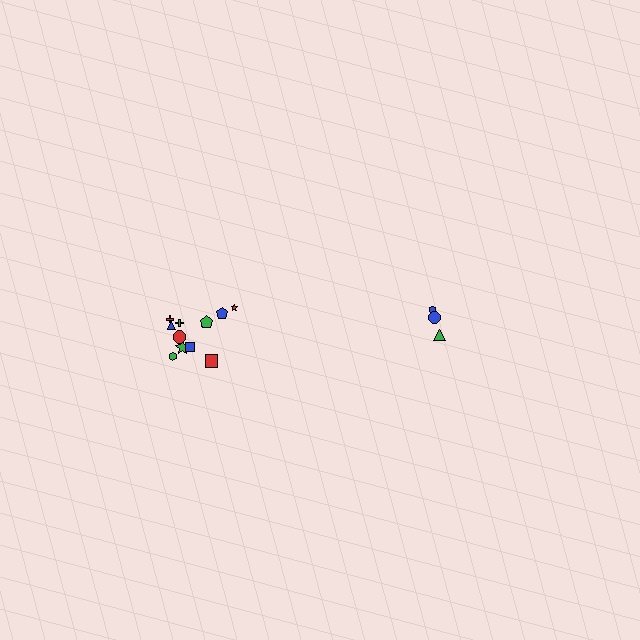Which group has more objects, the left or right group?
The left group.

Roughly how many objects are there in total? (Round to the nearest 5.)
Roughly 15 objects in total.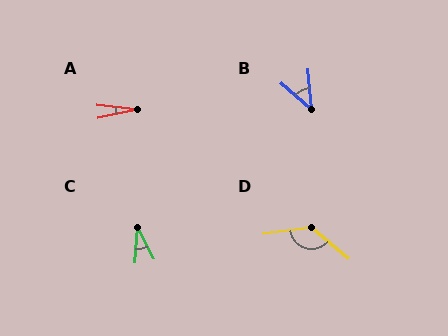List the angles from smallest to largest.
A (19°), C (31°), B (44°), D (132°).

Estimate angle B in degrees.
Approximately 44 degrees.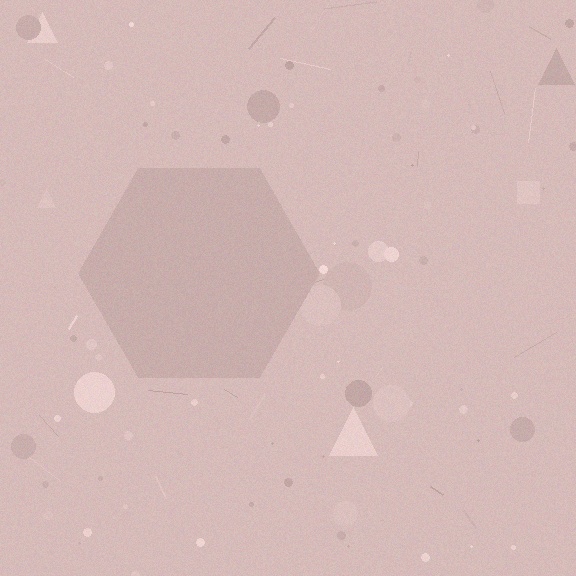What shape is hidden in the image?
A hexagon is hidden in the image.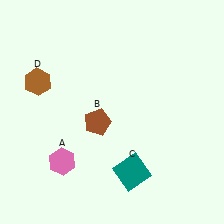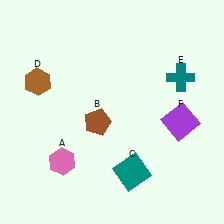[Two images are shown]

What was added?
A teal cross (E), a purple square (F) were added in Image 2.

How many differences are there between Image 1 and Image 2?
There are 2 differences between the two images.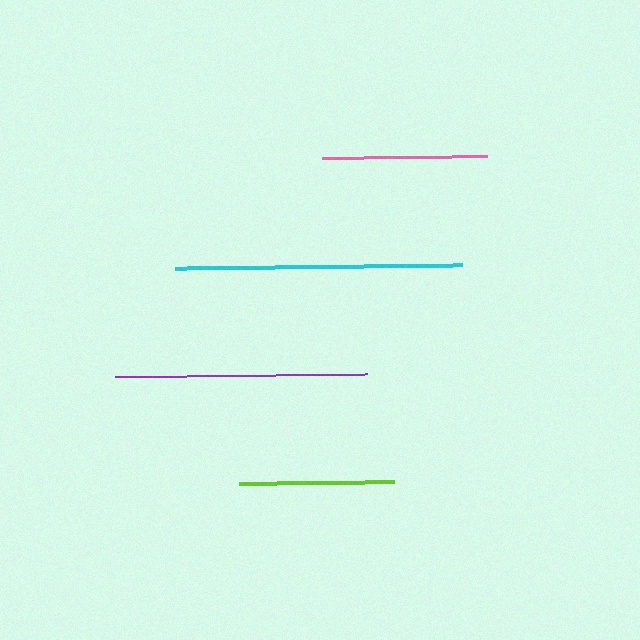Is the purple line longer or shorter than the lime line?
The purple line is longer than the lime line.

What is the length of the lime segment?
The lime segment is approximately 155 pixels long.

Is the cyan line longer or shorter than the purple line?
The cyan line is longer than the purple line.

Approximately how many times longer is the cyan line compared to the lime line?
The cyan line is approximately 1.8 times the length of the lime line.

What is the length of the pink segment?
The pink segment is approximately 165 pixels long.